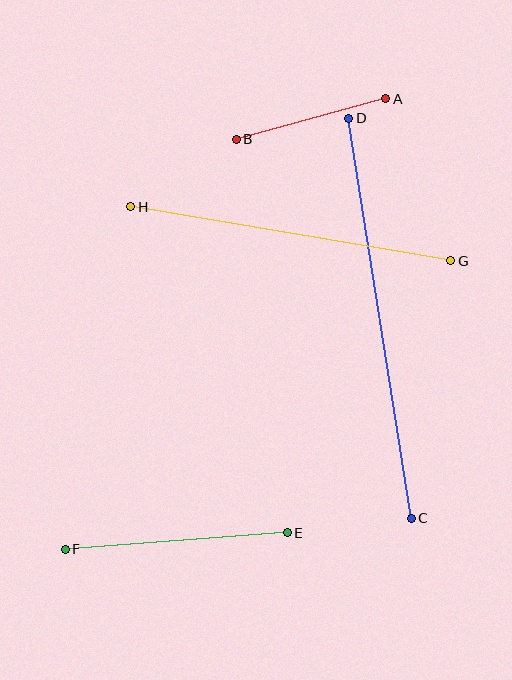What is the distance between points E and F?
The distance is approximately 222 pixels.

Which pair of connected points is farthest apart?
Points C and D are farthest apart.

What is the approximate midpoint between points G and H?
The midpoint is at approximately (291, 234) pixels.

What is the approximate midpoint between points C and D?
The midpoint is at approximately (380, 318) pixels.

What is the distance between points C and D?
The distance is approximately 405 pixels.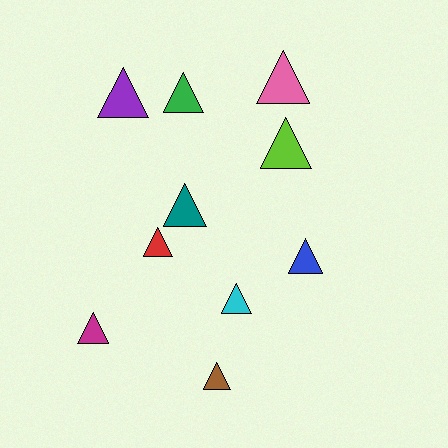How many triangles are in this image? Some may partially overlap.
There are 10 triangles.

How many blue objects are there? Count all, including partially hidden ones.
There is 1 blue object.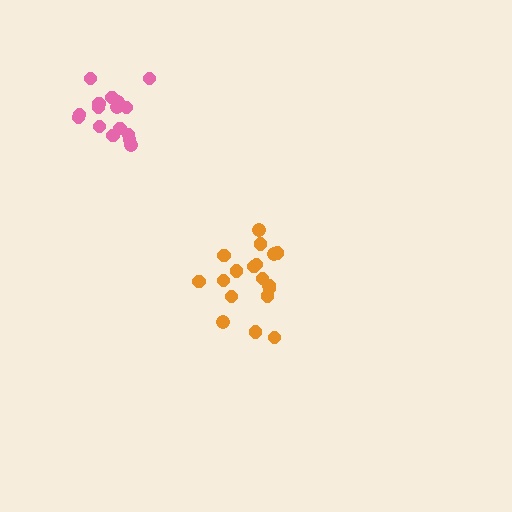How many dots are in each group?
Group 1: 16 dots, Group 2: 18 dots (34 total).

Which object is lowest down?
The orange cluster is bottommost.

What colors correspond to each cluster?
The clusters are colored: pink, orange.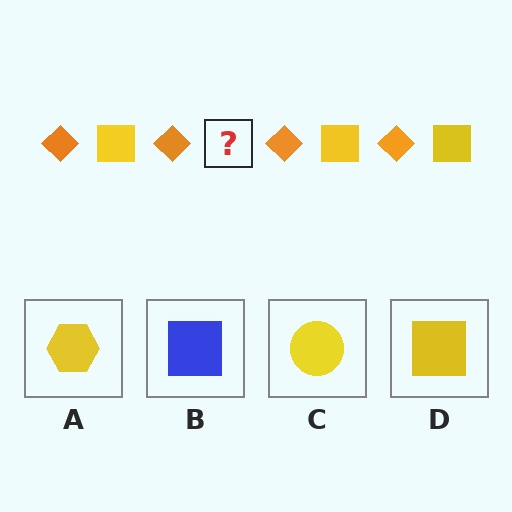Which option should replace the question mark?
Option D.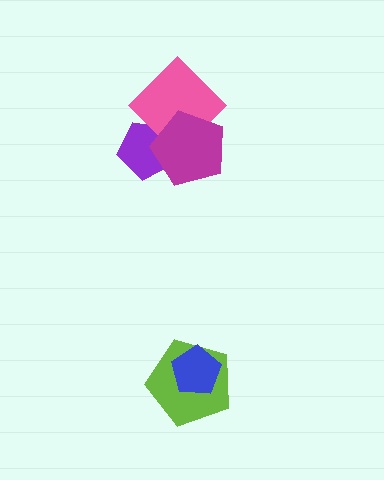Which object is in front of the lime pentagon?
The blue pentagon is in front of the lime pentagon.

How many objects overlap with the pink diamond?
2 objects overlap with the pink diamond.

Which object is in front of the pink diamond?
The magenta pentagon is in front of the pink diamond.